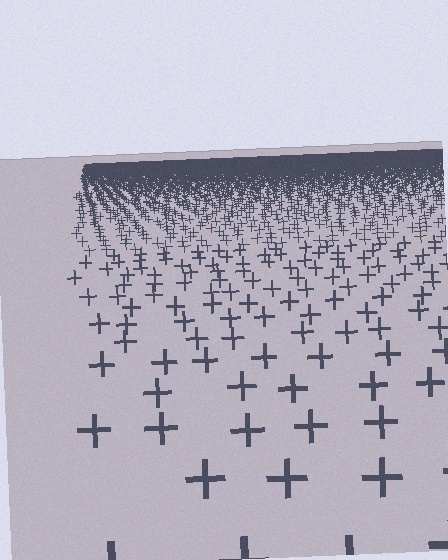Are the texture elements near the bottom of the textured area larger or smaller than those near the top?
Larger. Near the bottom, elements are closer to the viewer and appear at a bigger on-screen size.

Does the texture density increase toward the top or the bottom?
Density increases toward the top.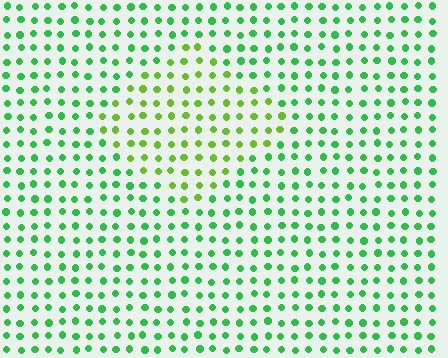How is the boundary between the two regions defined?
The boundary is defined purely by a slight shift in hue (about 37 degrees). Spacing, size, and orientation are identical on both sides.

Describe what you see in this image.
The image is filled with small green elements in a uniform arrangement. A diamond-shaped region is visible where the elements are tinted to a slightly different hue, forming a subtle color boundary.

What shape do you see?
I see a diamond.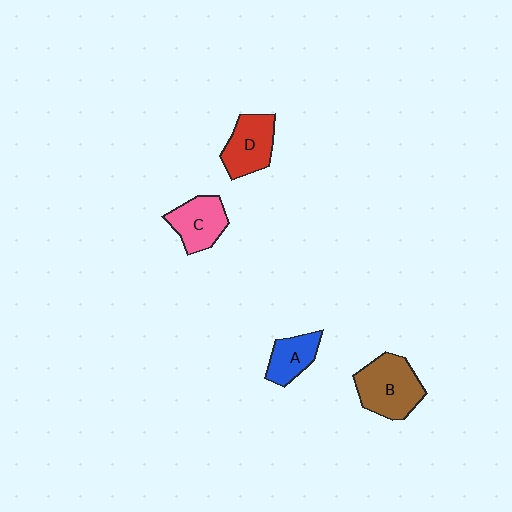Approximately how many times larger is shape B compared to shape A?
Approximately 1.7 times.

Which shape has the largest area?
Shape B (brown).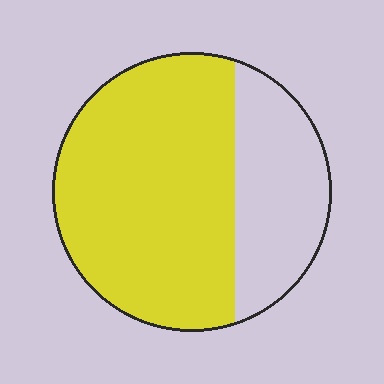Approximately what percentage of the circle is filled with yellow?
Approximately 70%.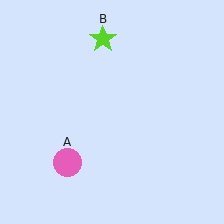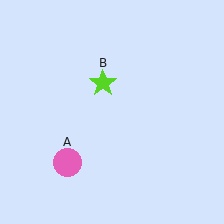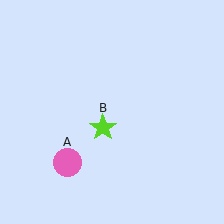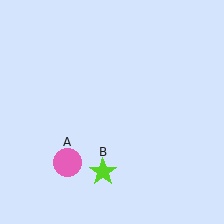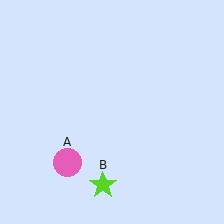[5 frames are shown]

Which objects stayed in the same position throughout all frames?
Pink circle (object A) remained stationary.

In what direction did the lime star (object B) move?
The lime star (object B) moved down.